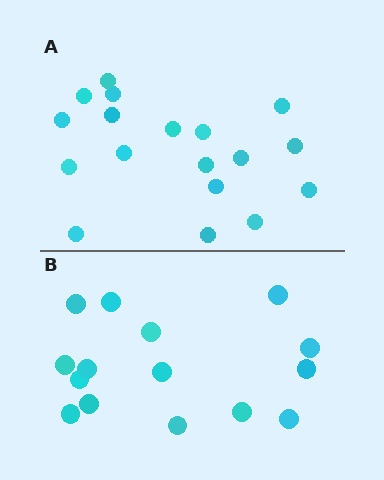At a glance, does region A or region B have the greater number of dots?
Region A (the top region) has more dots.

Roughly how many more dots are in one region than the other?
Region A has just a few more — roughly 2 or 3 more dots than region B.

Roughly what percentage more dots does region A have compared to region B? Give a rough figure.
About 20% more.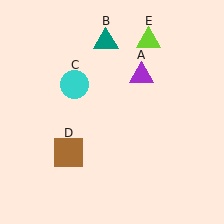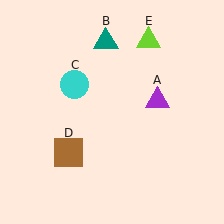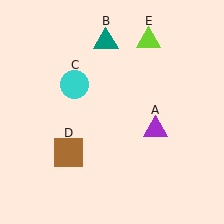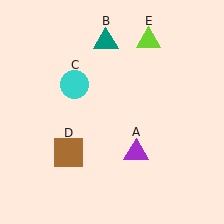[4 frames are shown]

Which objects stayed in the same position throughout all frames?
Teal triangle (object B) and cyan circle (object C) and brown square (object D) and lime triangle (object E) remained stationary.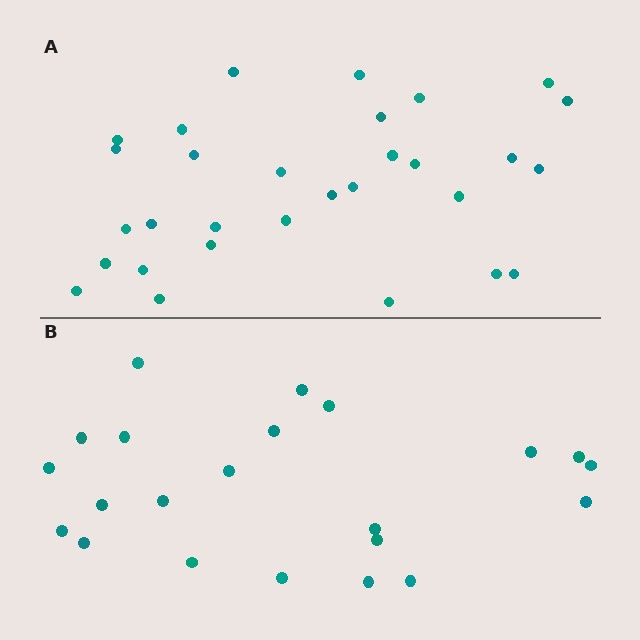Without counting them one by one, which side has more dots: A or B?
Region A (the top region) has more dots.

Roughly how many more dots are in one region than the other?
Region A has roughly 8 or so more dots than region B.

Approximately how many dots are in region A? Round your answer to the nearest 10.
About 30 dots.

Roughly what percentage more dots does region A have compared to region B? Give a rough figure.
About 35% more.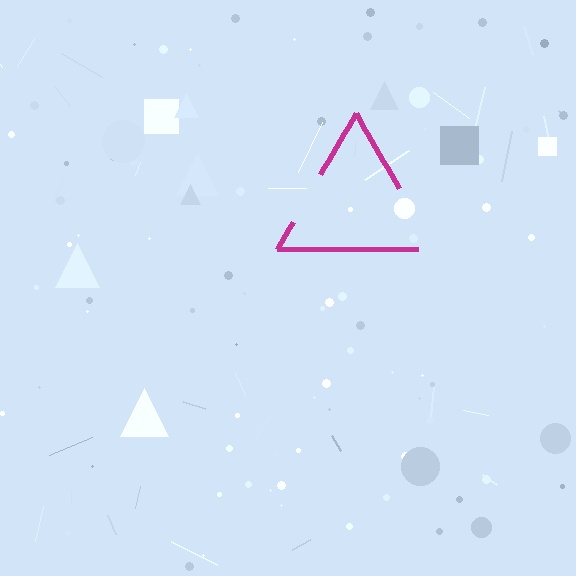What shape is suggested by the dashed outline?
The dashed outline suggests a triangle.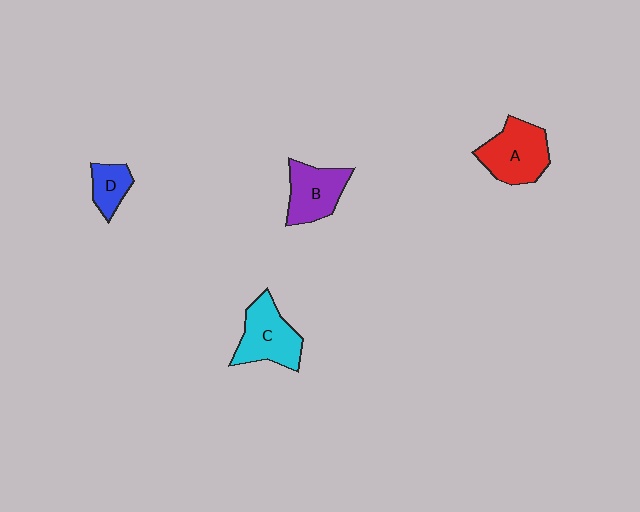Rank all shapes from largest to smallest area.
From largest to smallest: A (red), C (cyan), B (purple), D (blue).